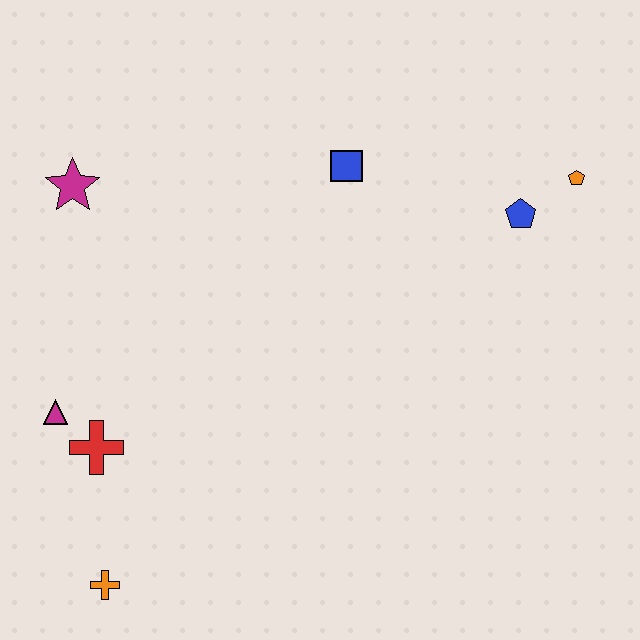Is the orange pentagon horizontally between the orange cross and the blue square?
No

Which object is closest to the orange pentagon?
The blue pentagon is closest to the orange pentagon.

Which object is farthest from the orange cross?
The orange pentagon is farthest from the orange cross.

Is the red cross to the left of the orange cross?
Yes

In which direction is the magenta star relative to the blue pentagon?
The magenta star is to the left of the blue pentagon.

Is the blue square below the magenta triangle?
No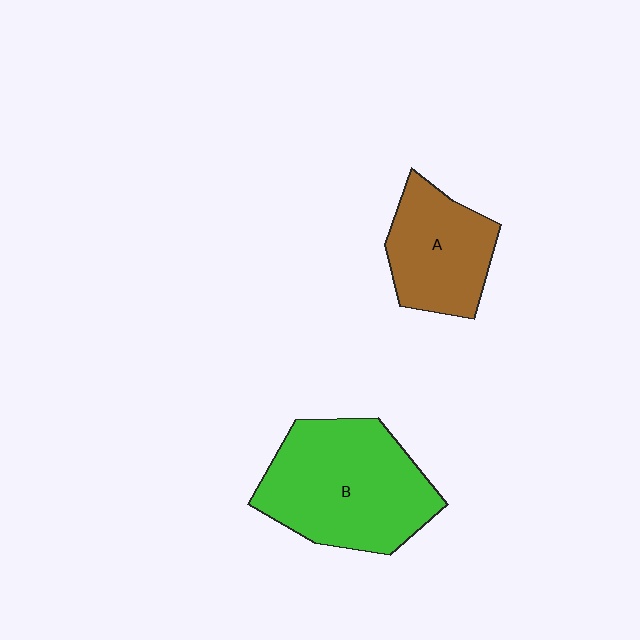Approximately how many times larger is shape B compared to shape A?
Approximately 1.6 times.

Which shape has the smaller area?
Shape A (brown).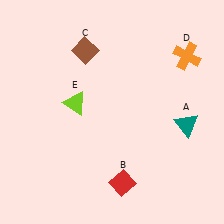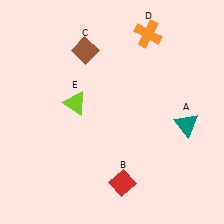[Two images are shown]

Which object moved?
The orange cross (D) moved left.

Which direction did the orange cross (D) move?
The orange cross (D) moved left.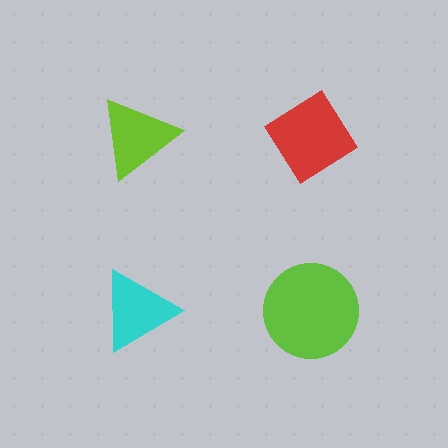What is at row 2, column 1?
A cyan triangle.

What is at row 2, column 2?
A lime circle.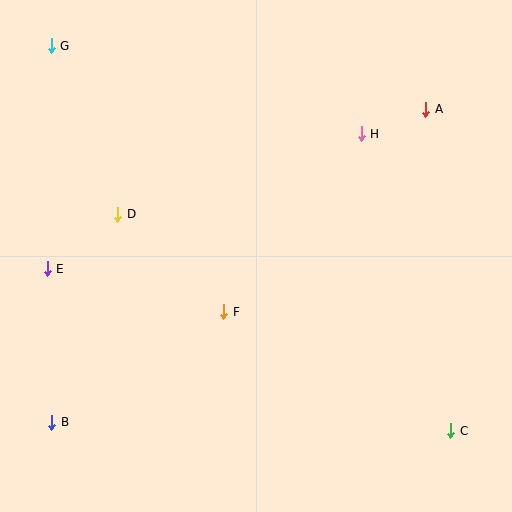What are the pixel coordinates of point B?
Point B is at (52, 422).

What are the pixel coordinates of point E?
Point E is at (47, 269).